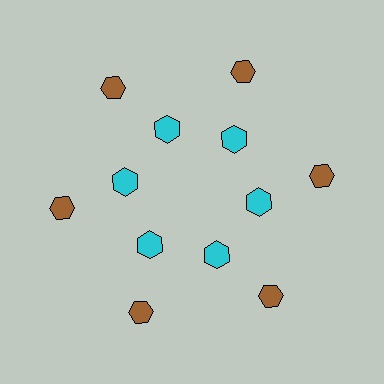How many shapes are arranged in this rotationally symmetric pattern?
There are 12 shapes, arranged in 6 groups of 2.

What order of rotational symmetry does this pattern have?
This pattern has 6-fold rotational symmetry.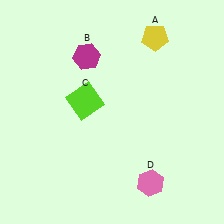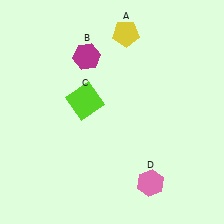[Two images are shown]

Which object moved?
The yellow pentagon (A) moved left.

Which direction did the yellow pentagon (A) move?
The yellow pentagon (A) moved left.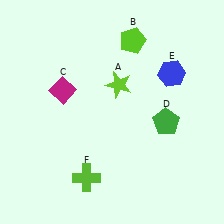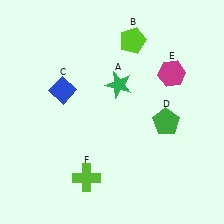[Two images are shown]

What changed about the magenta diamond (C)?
In Image 1, C is magenta. In Image 2, it changed to blue.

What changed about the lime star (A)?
In Image 1, A is lime. In Image 2, it changed to green.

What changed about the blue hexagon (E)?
In Image 1, E is blue. In Image 2, it changed to magenta.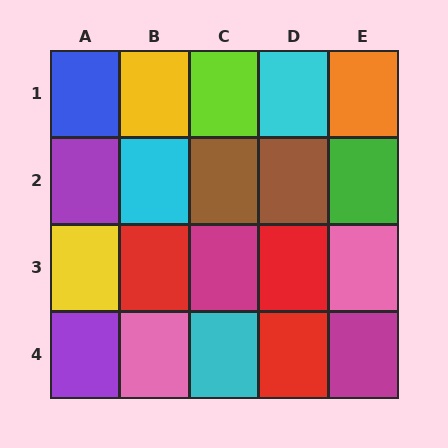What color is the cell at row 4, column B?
Pink.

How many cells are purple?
2 cells are purple.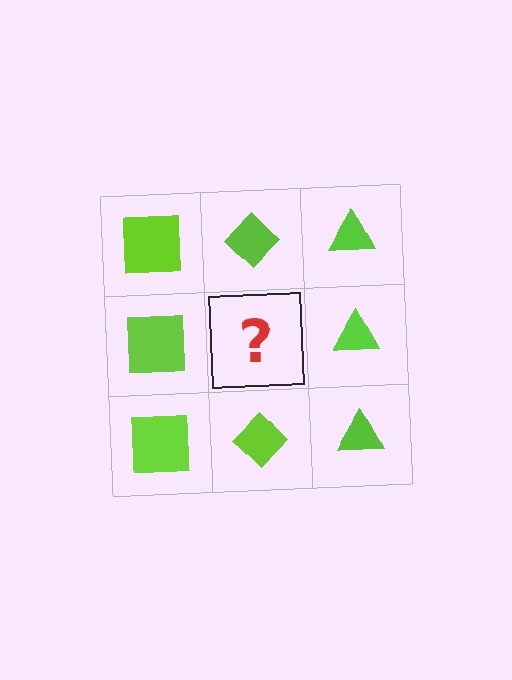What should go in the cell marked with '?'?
The missing cell should contain a lime diamond.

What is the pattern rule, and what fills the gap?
The rule is that each column has a consistent shape. The gap should be filled with a lime diamond.